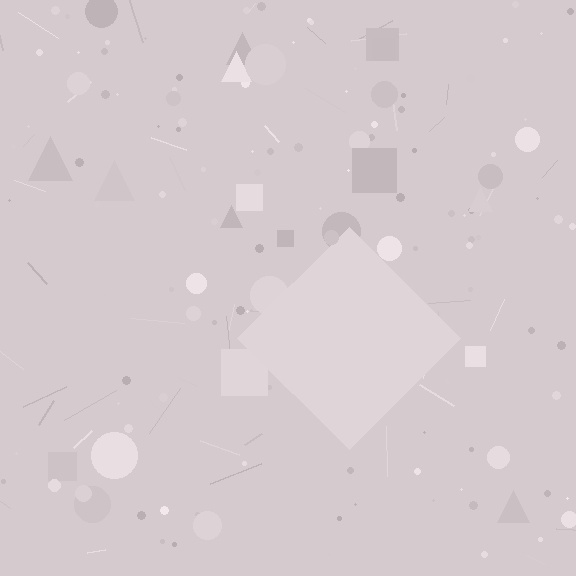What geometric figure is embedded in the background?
A diamond is embedded in the background.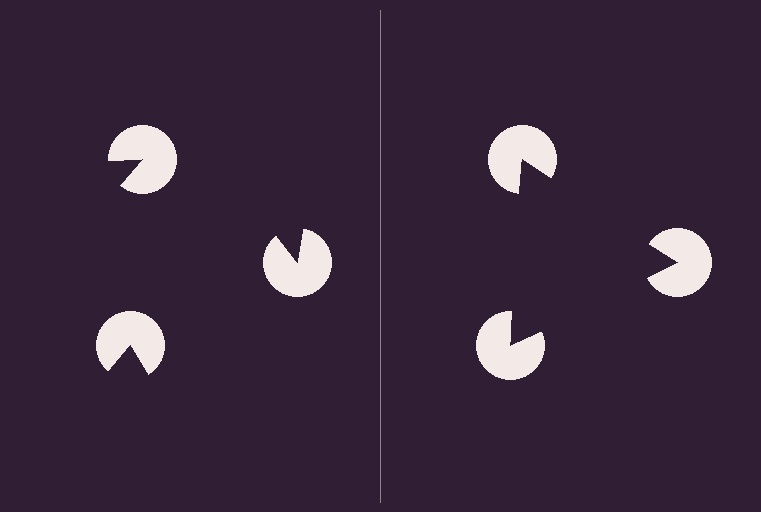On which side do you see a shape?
An illusory triangle appears on the right side. On the left side the wedge cuts are rotated, so no coherent shape forms.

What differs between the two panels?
The pac-man discs are positioned identically on both sides; only the wedge orientations differ. On the right they align to a triangle; on the left they are misaligned.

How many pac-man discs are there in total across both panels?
6 — 3 on each side.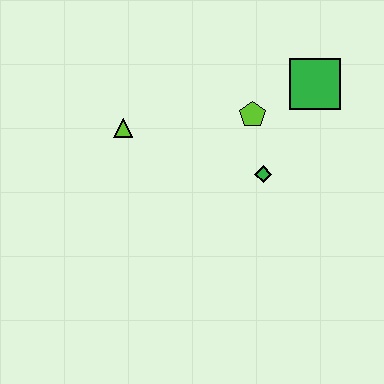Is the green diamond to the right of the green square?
No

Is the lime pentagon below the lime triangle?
No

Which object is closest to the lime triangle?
The lime pentagon is closest to the lime triangle.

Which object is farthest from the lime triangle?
The green square is farthest from the lime triangle.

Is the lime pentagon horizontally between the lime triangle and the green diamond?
Yes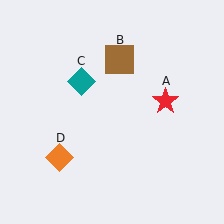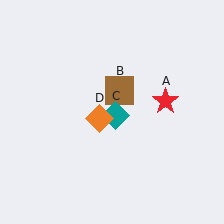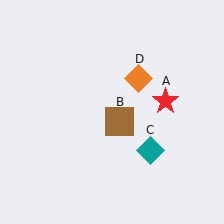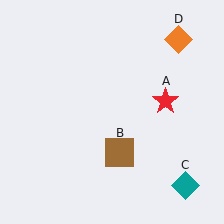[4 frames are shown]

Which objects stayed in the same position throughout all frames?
Red star (object A) remained stationary.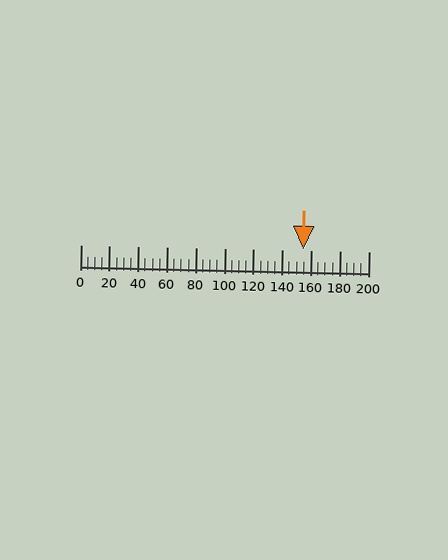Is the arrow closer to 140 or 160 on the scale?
The arrow is closer to 160.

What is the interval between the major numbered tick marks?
The major tick marks are spaced 20 units apart.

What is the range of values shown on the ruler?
The ruler shows values from 0 to 200.